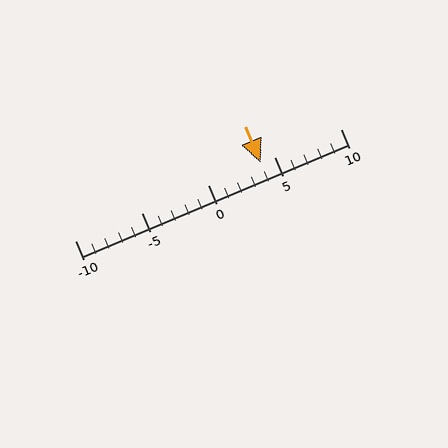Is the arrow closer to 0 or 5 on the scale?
The arrow is closer to 5.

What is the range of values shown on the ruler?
The ruler shows values from -10 to 10.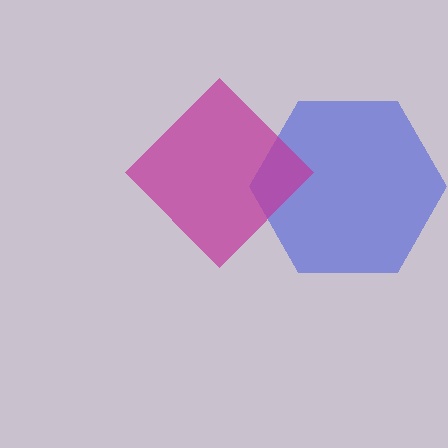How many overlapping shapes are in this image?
There are 2 overlapping shapes in the image.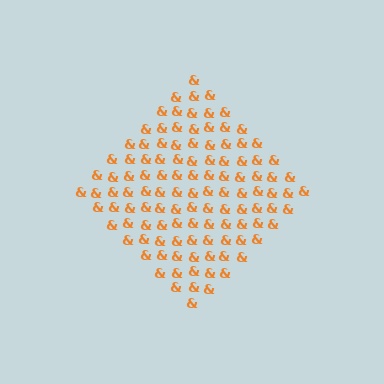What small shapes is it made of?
It is made of small ampersands.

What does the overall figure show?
The overall figure shows a diamond.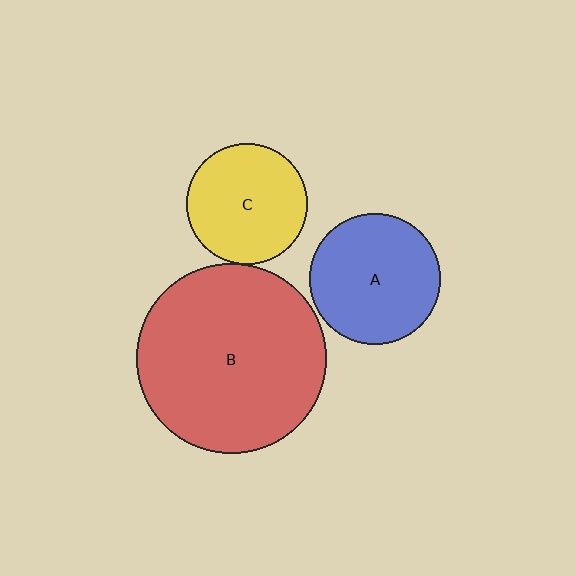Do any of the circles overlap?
No, none of the circles overlap.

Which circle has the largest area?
Circle B (red).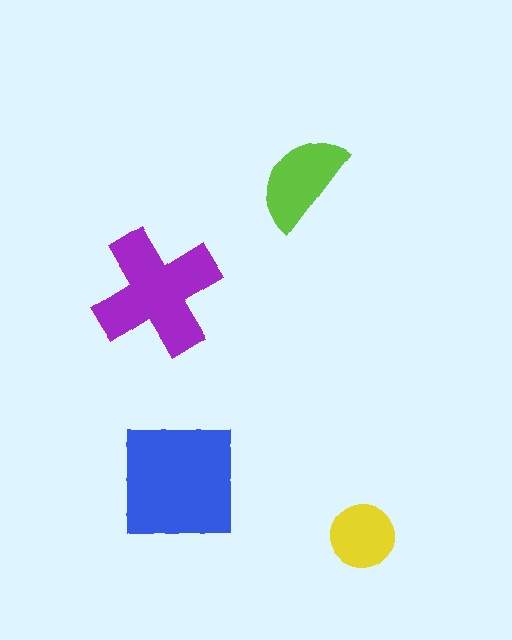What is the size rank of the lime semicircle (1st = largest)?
3rd.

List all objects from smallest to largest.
The yellow circle, the lime semicircle, the purple cross, the blue square.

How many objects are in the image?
There are 4 objects in the image.